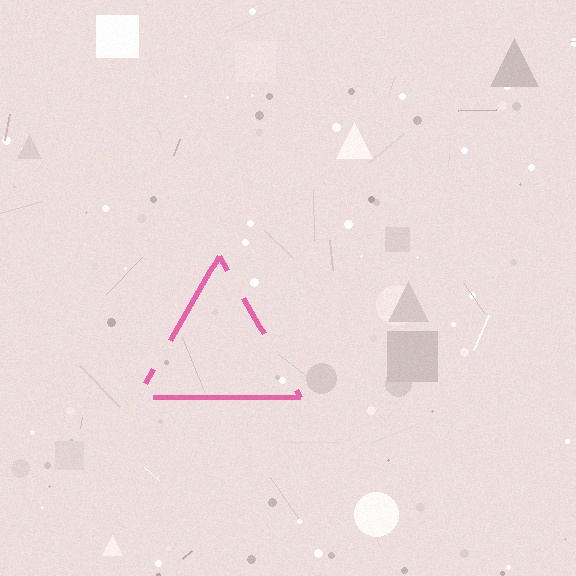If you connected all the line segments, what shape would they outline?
They would outline a triangle.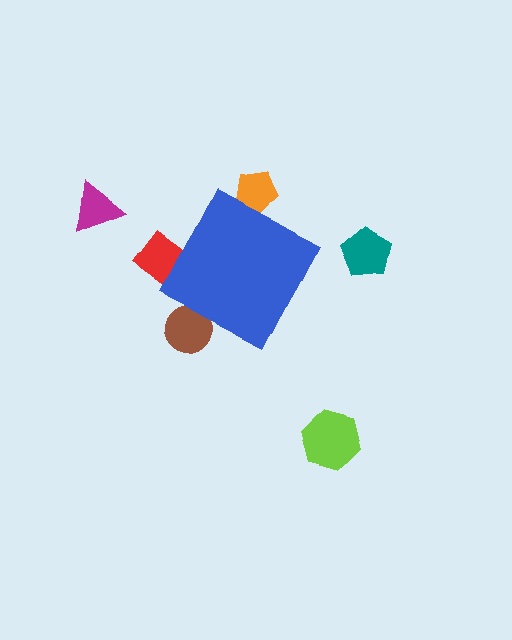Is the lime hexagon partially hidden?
No, the lime hexagon is fully visible.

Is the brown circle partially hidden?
Yes, the brown circle is partially hidden behind the blue diamond.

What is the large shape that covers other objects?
A blue diamond.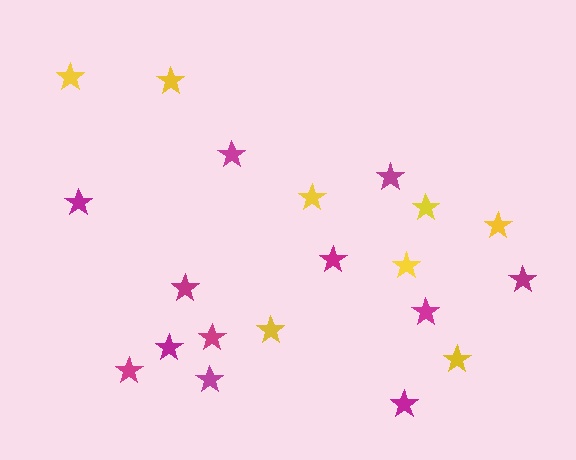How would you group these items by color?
There are 2 groups: one group of yellow stars (8) and one group of magenta stars (12).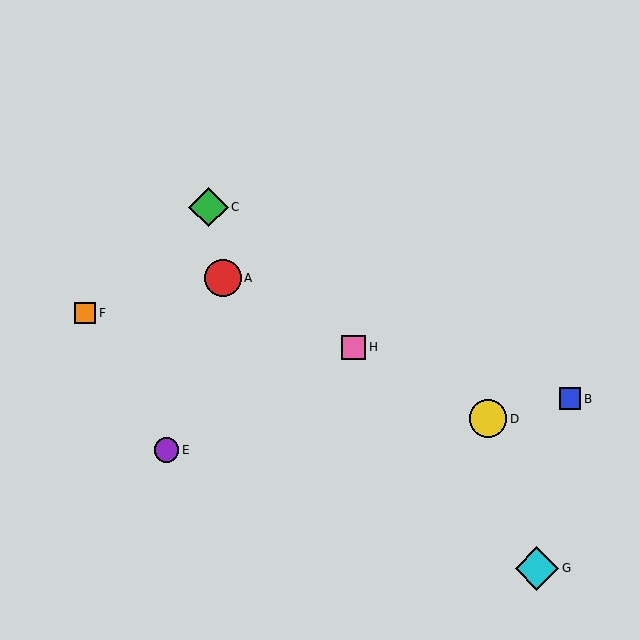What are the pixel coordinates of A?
Object A is at (223, 278).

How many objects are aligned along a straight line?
3 objects (A, D, H) are aligned along a straight line.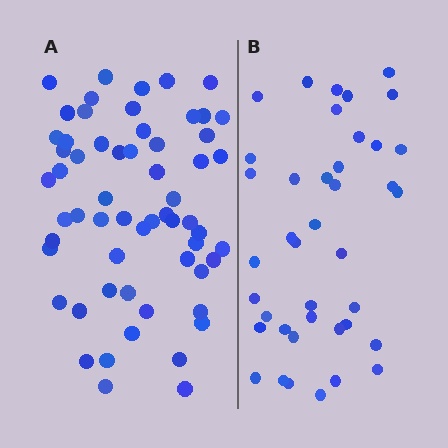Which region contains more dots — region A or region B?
Region A (the left region) has more dots.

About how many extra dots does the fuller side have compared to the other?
Region A has approximately 20 more dots than region B.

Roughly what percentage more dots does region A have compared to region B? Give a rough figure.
About 50% more.